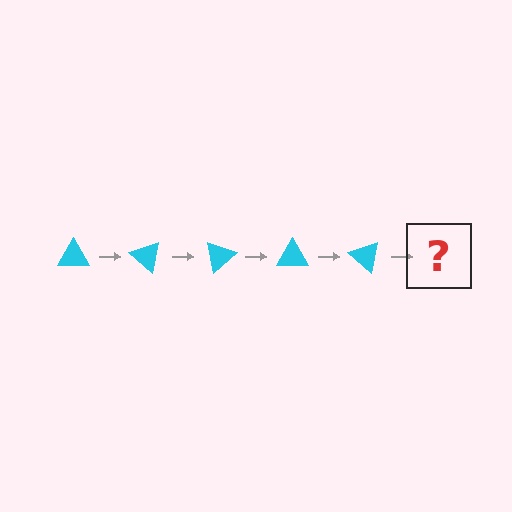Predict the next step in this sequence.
The next step is a cyan triangle rotated 200 degrees.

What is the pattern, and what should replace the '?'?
The pattern is that the triangle rotates 40 degrees each step. The '?' should be a cyan triangle rotated 200 degrees.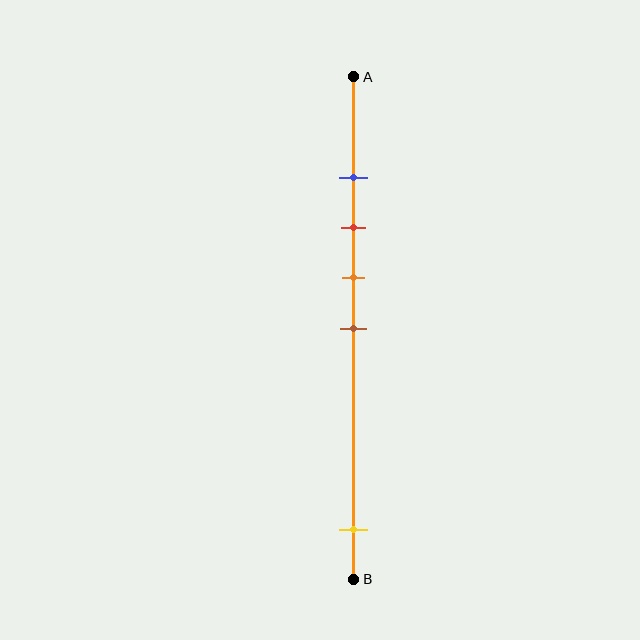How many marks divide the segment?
There are 5 marks dividing the segment.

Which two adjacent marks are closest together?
The blue and red marks are the closest adjacent pair.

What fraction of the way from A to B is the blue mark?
The blue mark is approximately 20% (0.2) of the way from A to B.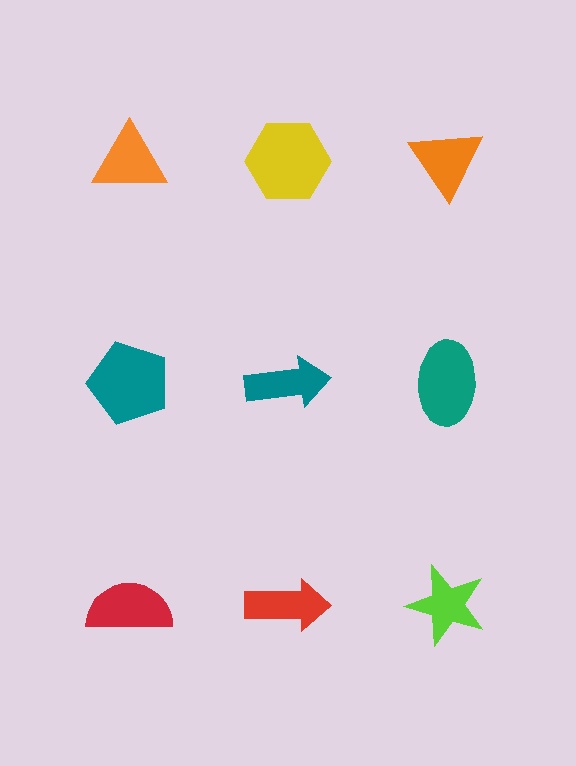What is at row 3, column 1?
A red semicircle.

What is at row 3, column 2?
A red arrow.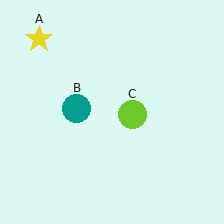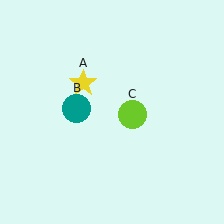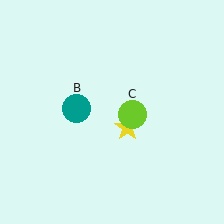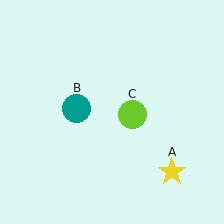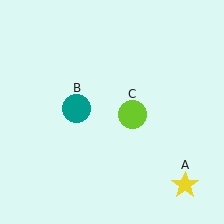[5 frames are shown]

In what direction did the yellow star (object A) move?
The yellow star (object A) moved down and to the right.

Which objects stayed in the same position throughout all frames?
Teal circle (object B) and lime circle (object C) remained stationary.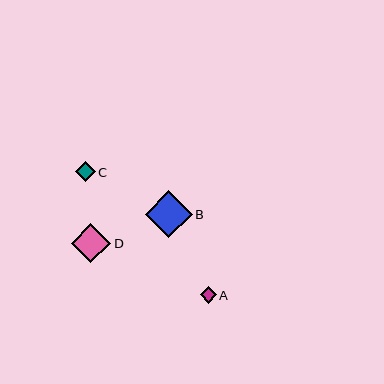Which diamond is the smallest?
Diamond A is the smallest with a size of approximately 16 pixels.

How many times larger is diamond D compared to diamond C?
Diamond D is approximately 2.0 times the size of diamond C.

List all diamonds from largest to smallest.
From largest to smallest: B, D, C, A.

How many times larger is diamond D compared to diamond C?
Diamond D is approximately 2.0 times the size of diamond C.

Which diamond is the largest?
Diamond B is the largest with a size of approximately 47 pixels.